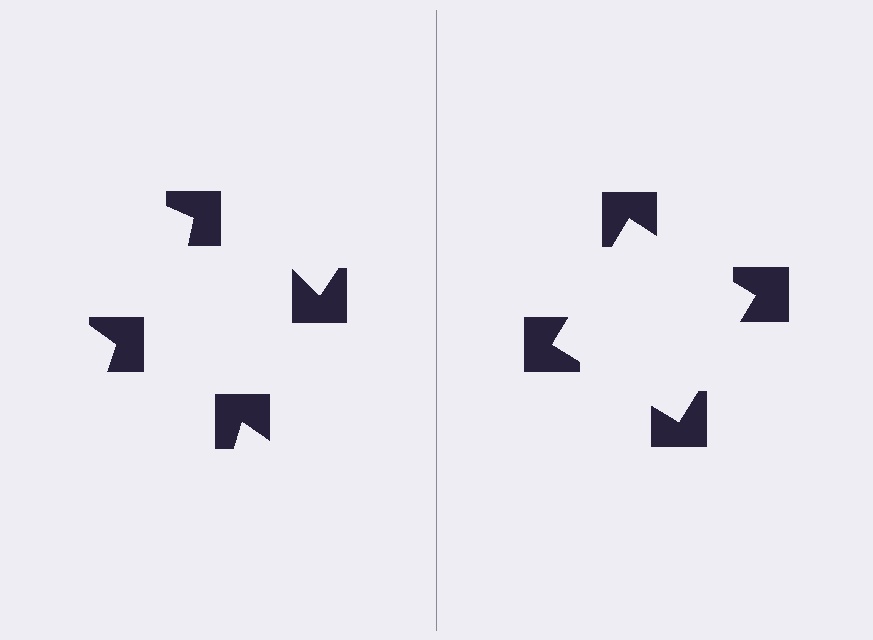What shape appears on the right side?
An illusory square.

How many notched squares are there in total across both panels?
8 — 4 on each side.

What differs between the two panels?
The notched squares are positioned identically on both sides; only the wedge orientations differ. On the right they align to a square; on the left they are misaligned.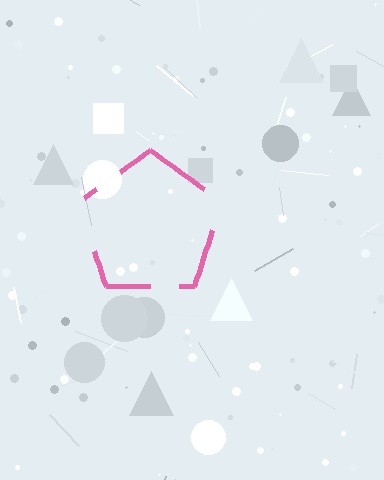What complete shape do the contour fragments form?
The contour fragments form a pentagon.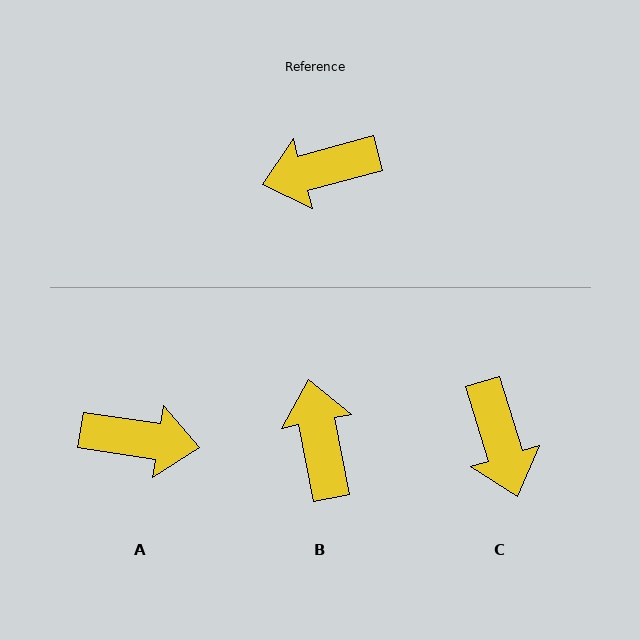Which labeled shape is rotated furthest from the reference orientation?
A, about 156 degrees away.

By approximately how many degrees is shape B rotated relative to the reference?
Approximately 94 degrees clockwise.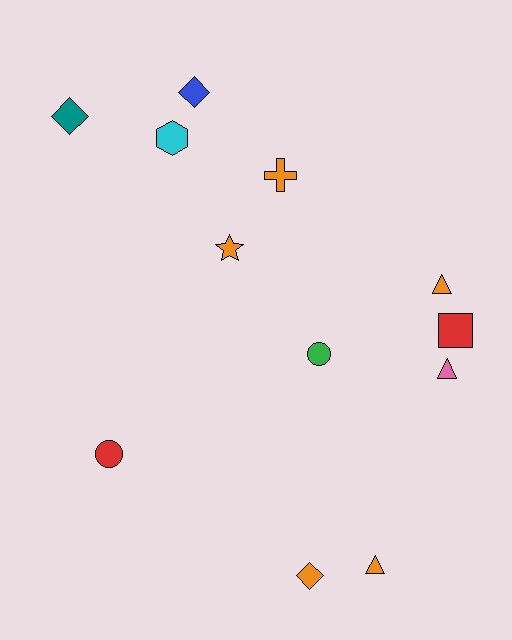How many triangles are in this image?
There are 3 triangles.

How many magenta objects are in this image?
There are no magenta objects.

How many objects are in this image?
There are 12 objects.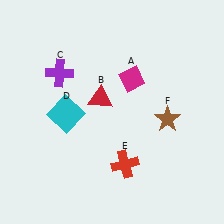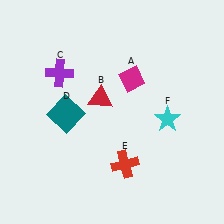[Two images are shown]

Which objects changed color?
D changed from cyan to teal. F changed from brown to cyan.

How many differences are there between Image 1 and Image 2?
There are 2 differences between the two images.